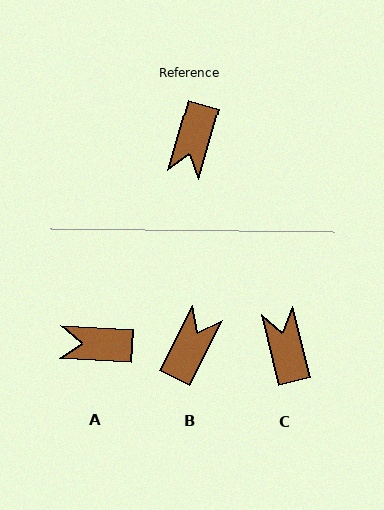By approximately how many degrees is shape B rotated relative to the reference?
Approximately 169 degrees counter-clockwise.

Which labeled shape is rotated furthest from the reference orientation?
B, about 169 degrees away.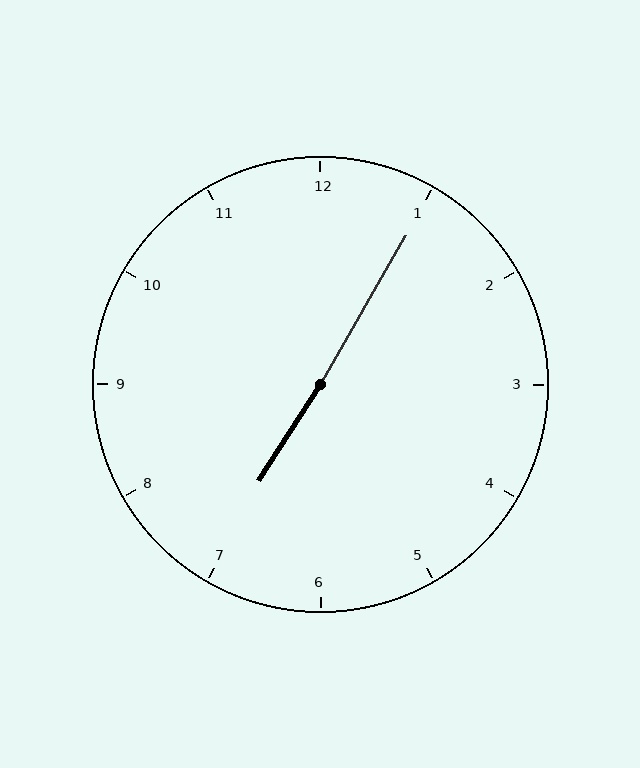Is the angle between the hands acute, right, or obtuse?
It is obtuse.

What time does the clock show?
7:05.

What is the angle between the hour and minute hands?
Approximately 178 degrees.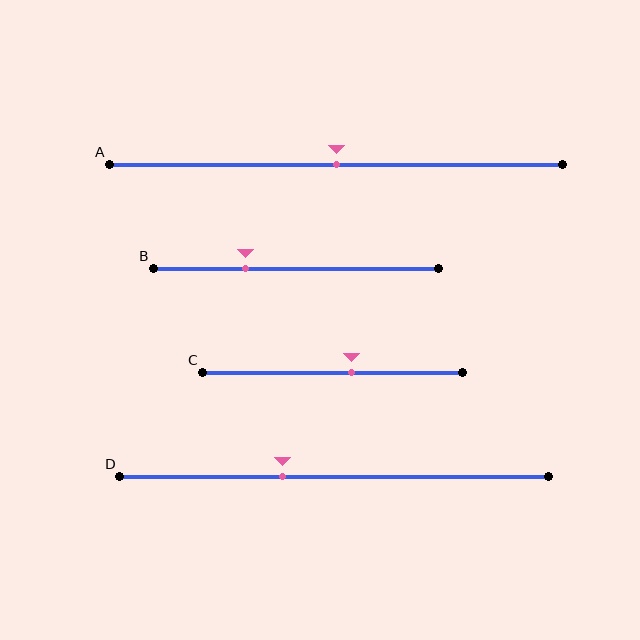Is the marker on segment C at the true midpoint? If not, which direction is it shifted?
No, the marker on segment C is shifted to the right by about 7% of the segment length.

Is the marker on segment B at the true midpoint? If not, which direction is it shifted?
No, the marker on segment B is shifted to the left by about 18% of the segment length.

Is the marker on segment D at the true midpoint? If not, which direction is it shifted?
No, the marker on segment D is shifted to the left by about 12% of the segment length.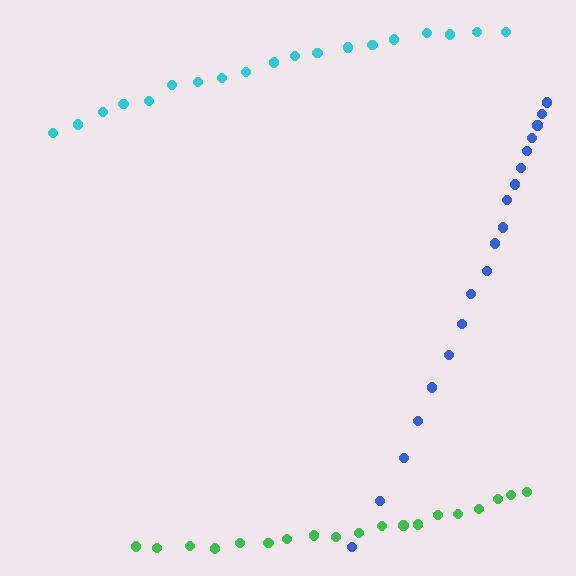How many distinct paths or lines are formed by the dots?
There are 3 distinct paths.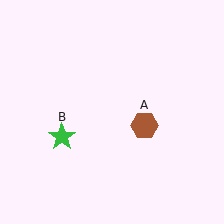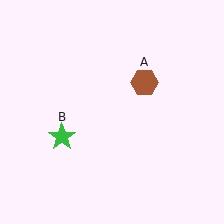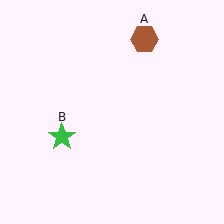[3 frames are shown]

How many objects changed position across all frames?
1 object changed position: brown hexagon (object A).